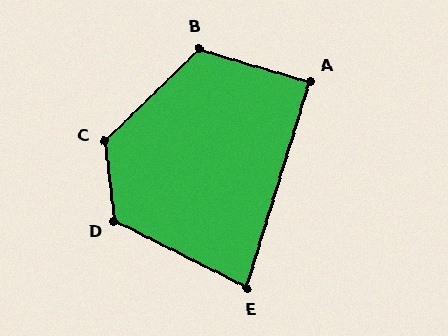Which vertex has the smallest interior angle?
E, at approximately 81 degrees.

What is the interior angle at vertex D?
Approximately 123 degrees (obtuse).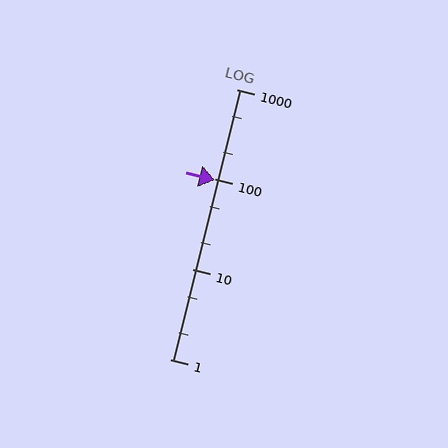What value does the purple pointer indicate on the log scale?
The pointer indicates approximately 97.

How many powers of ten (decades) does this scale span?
The scale spans 3 decades, from 1 to 1000.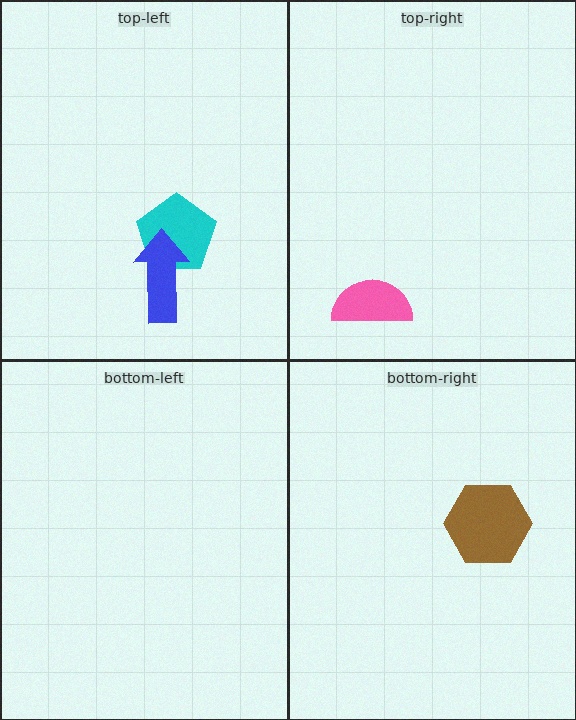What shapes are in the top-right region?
The pink semicircle.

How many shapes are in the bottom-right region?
1.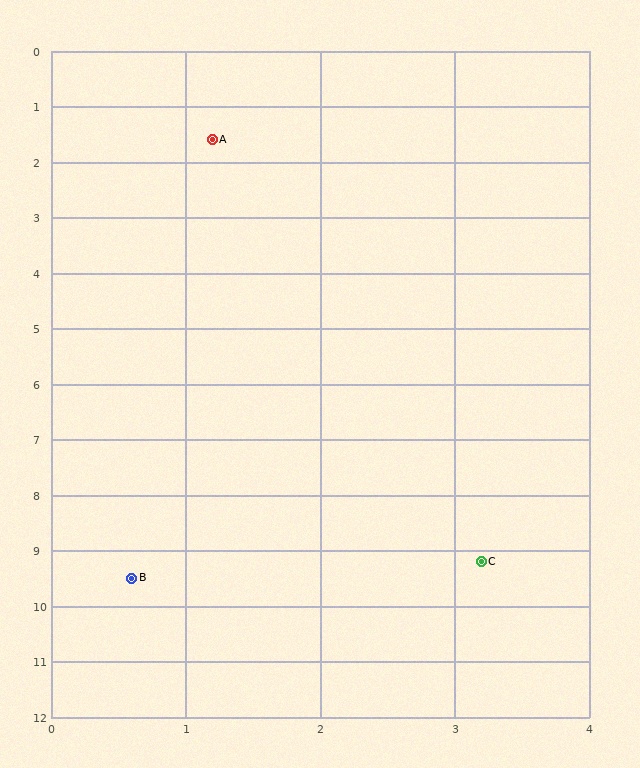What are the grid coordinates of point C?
Point C is at approximately (3.2, 9.2).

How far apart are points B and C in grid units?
Points B and C are about 2.6 grid units apart.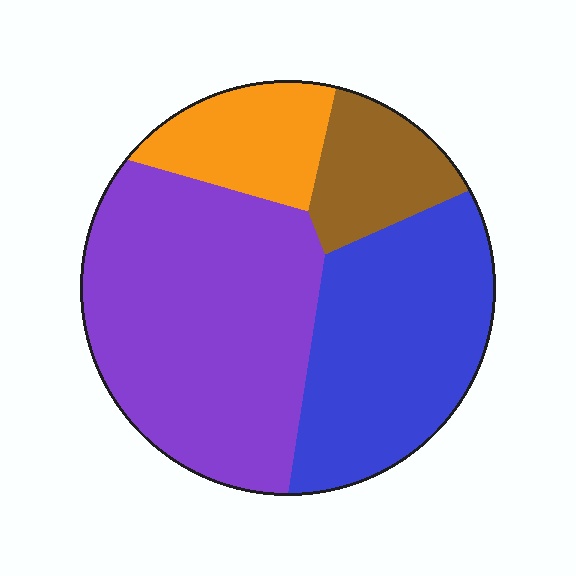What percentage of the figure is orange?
Orange covers around 15% of the figure.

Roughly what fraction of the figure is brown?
Brown takes up about one eighth (1/8) of the figure.